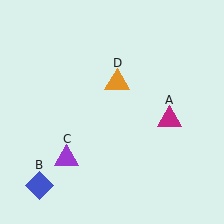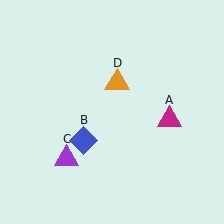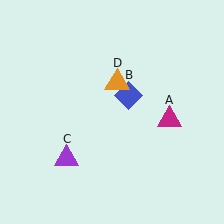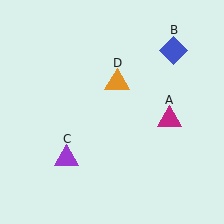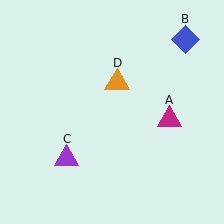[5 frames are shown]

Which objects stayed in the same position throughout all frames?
Magenta triangle (object A) and purple triangle (object C) and orange triangle (object D) remained stationary.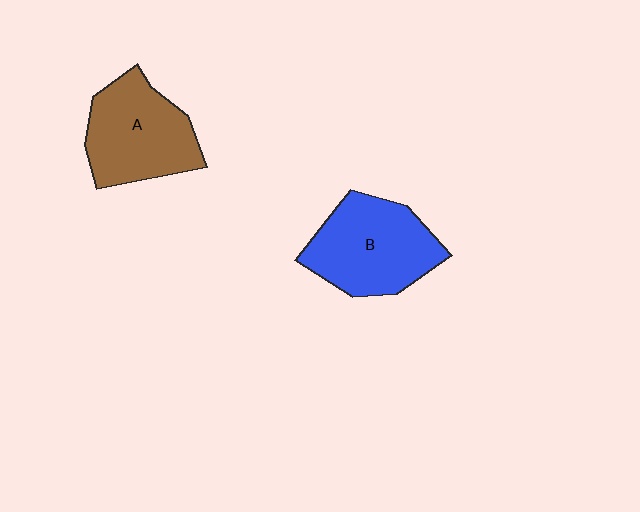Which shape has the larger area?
Shape B (blue).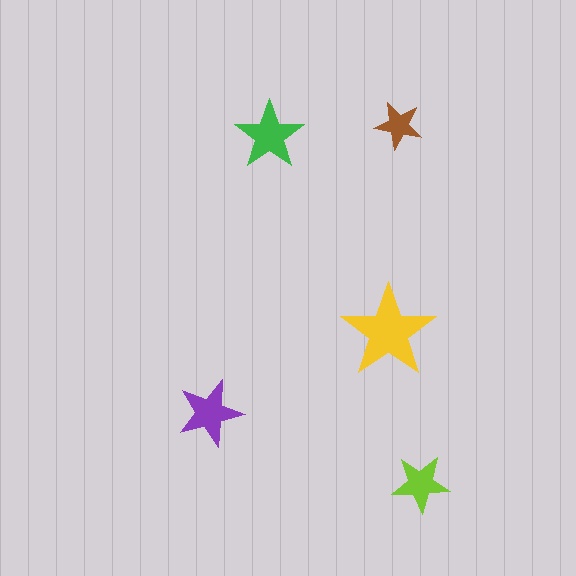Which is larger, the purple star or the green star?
The green one.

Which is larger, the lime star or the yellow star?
The yellow one.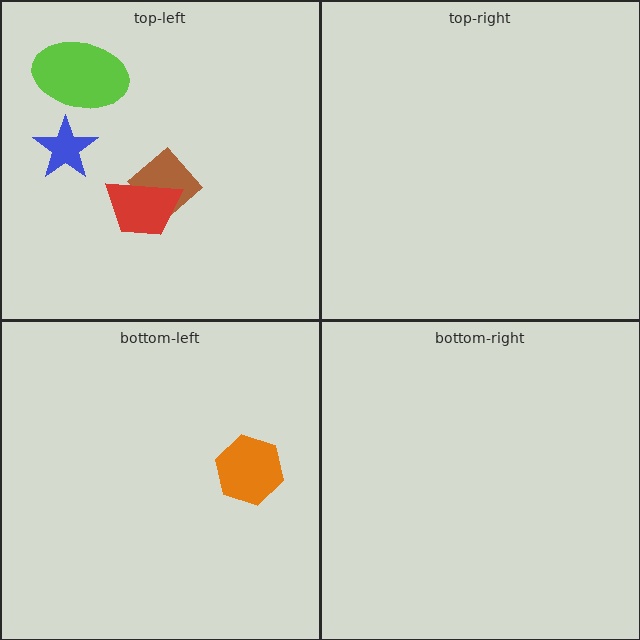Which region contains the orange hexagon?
The bottom-left region.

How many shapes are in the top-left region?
4.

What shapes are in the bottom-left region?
The orange hexagon.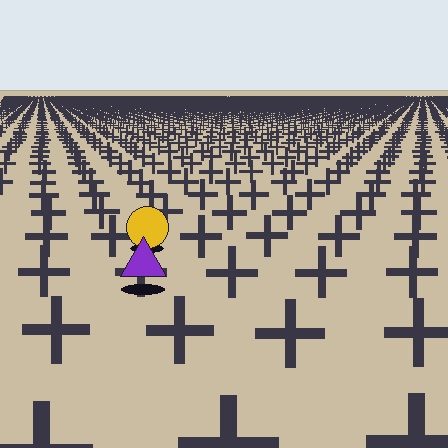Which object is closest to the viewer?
The purple triangle is closest. The texture marks near it are larger and more spread out.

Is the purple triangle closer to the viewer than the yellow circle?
Yes. The purple triangle is closer — you can tell from the texture gradient: the ground texture is coarser near it.